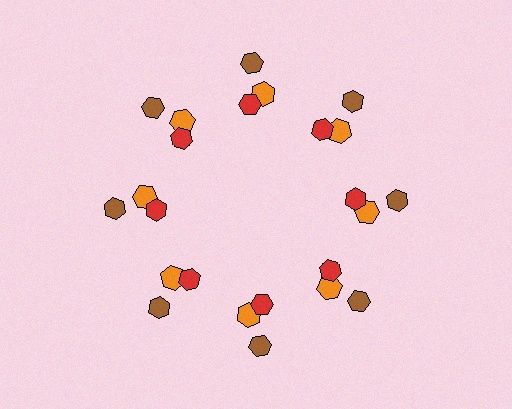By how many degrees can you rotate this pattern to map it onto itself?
The pattern maps onto itself every 45 degrees of rotation.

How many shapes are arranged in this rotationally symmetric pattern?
There are 24 shapes, arranged in 8 groups of 3.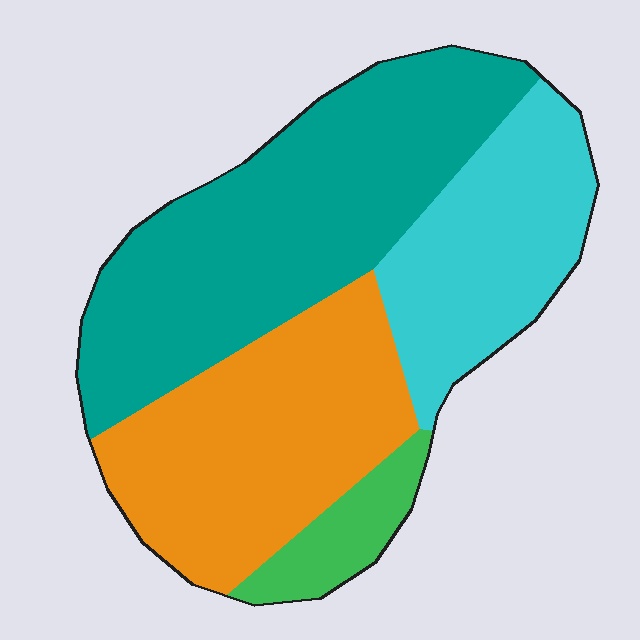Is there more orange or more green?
Orange.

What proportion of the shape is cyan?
Cyan takes up between a sixth and a third of the shape.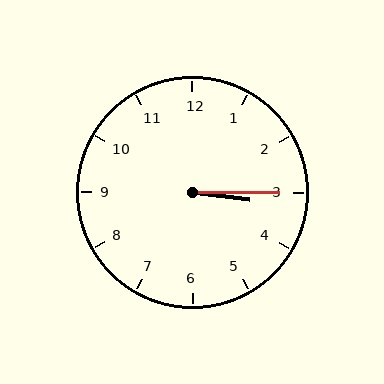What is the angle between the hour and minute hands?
Approximately 8 degrees.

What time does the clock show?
3:15.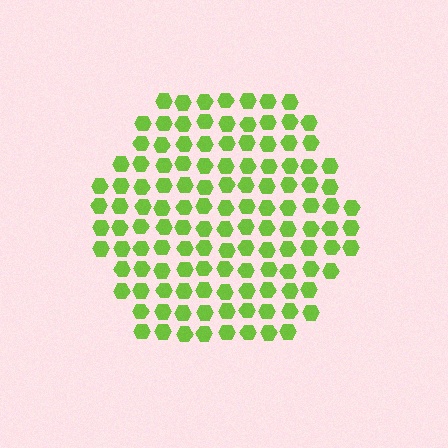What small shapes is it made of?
It is made of small hexagons.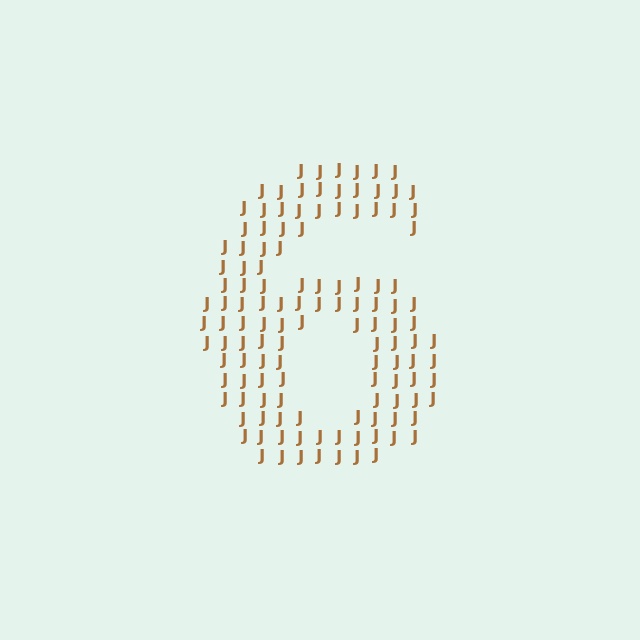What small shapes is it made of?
It is made of small letter J's.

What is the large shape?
The large shape is the digit 6.